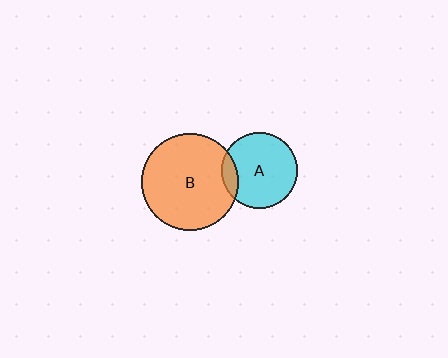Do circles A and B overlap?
Yes.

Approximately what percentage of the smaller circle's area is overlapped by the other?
Approximately 10%.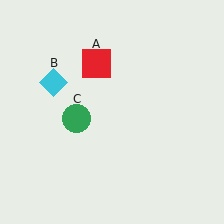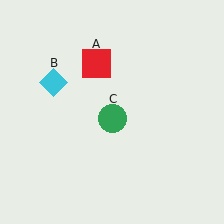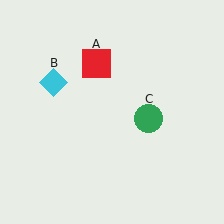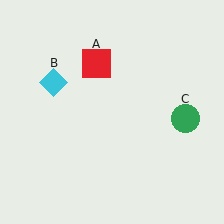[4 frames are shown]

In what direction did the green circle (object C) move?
The green circle (object C) moved right.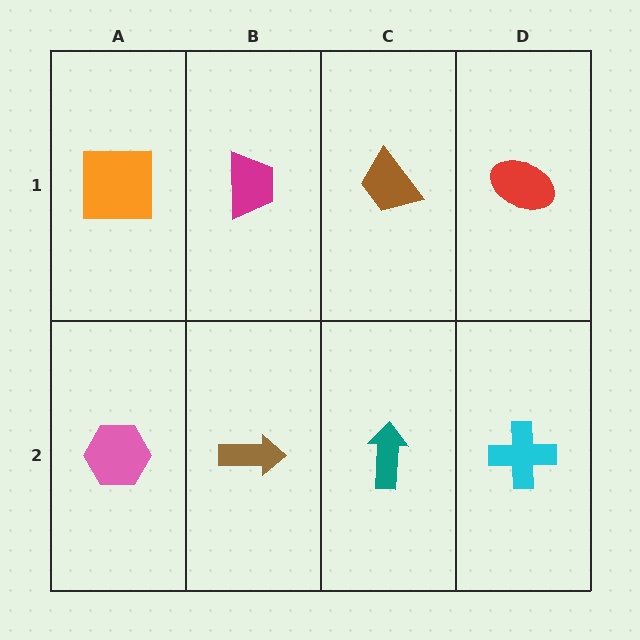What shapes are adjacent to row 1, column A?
A pink hexagon (row 2, column A), a magenta trapezoid (row 1, column B).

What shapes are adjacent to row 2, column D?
A red ellipse (row 1, column D), a teal arrow (row 2, column C).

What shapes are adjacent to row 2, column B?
A magenta trapezoid (row 1, column B), a pink hexagon (row 2, column A), a teal arrow (row 2, column C).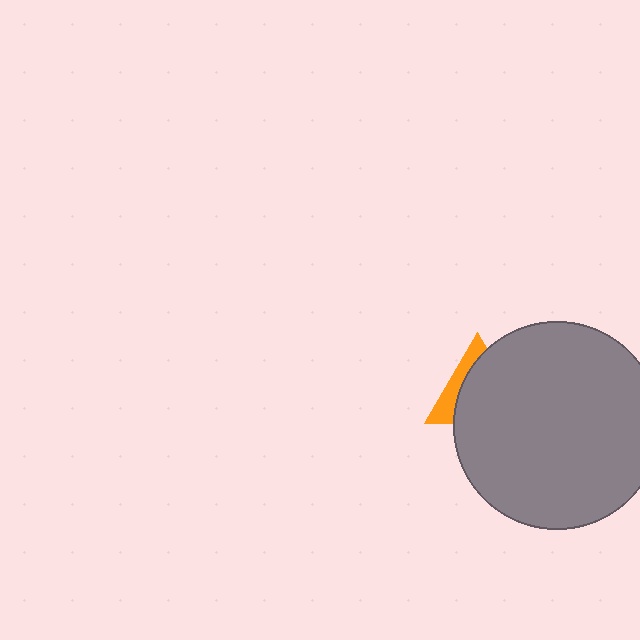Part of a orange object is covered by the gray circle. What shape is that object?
It is a triangle.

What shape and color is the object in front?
The object in front is a gray circle.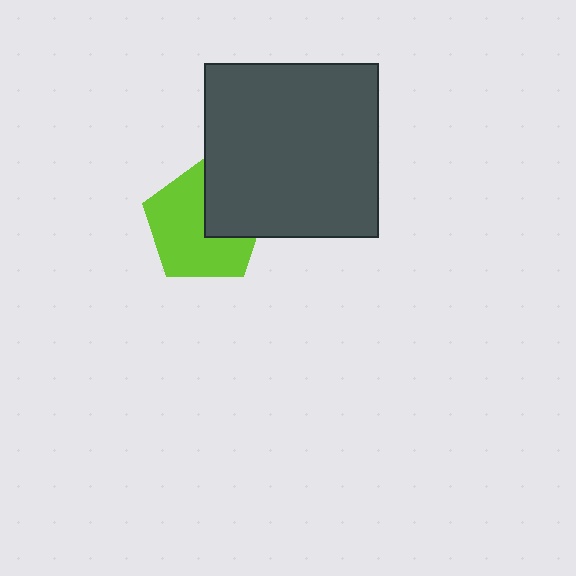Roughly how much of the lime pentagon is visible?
Most of it is visible (roughly 66%).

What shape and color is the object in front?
The object in front is a dark gray square.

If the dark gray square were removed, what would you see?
You would see the complete lime pentagon.